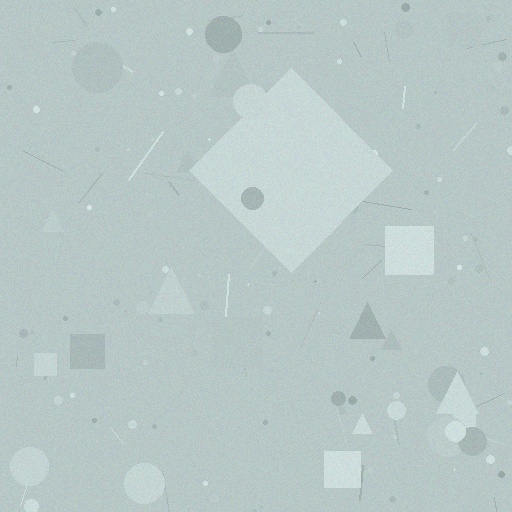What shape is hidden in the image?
A diamond is hidden in the image.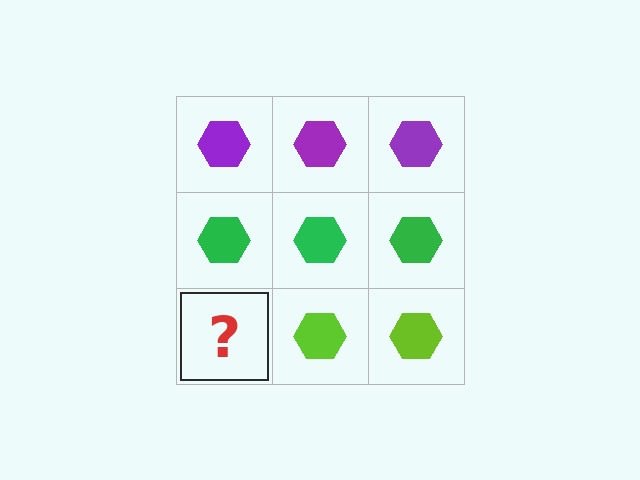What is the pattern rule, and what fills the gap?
The rule is that each row has a consistent color. The gap should be filled with a lime hexagon.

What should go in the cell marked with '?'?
The missing cell should contain a lime hexagon.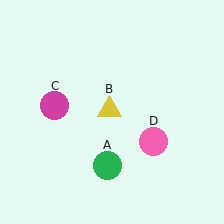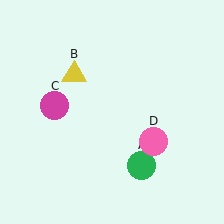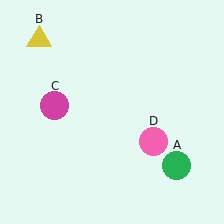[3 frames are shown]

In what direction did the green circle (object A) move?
The green circle (object A) moved right.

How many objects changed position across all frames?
2 objects changed position: green circle (object A), yellow triangle (object B).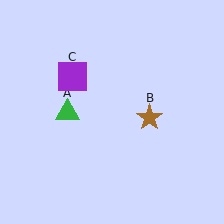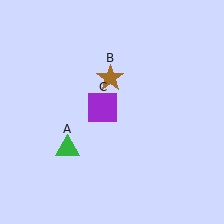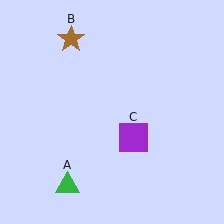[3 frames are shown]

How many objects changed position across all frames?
3 objects changed position: green triangle (object A), brown star (object B), purple square (object C).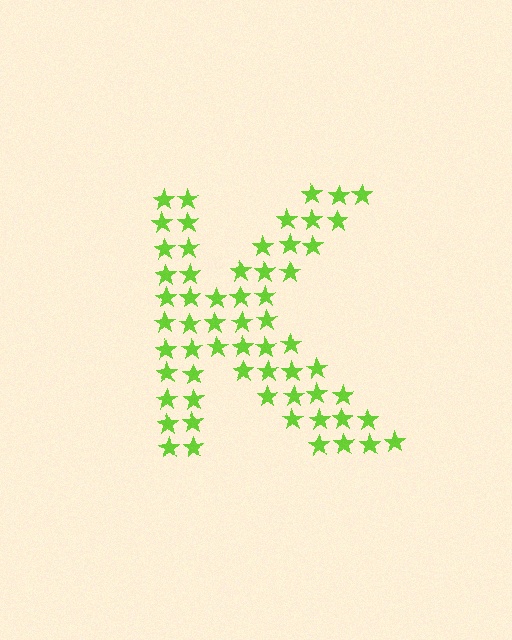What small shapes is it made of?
It is made of small stars.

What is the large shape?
The large shape is the letter K.